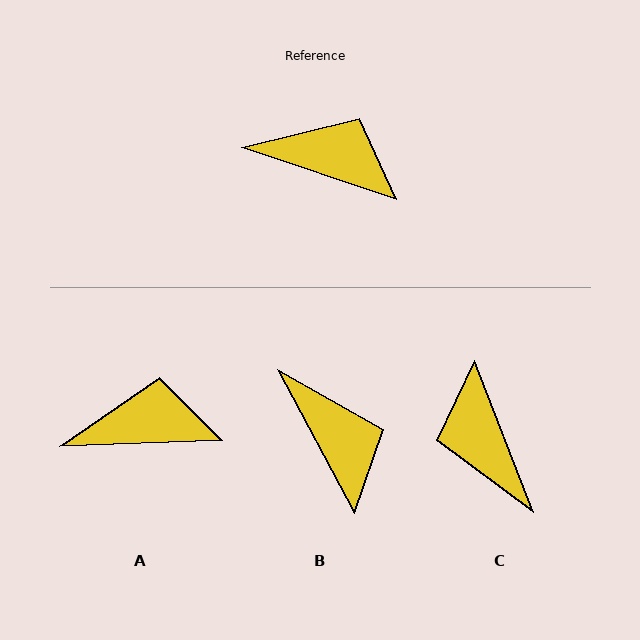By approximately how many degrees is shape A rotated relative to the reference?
Approximately 21 degrees counter-clockwise.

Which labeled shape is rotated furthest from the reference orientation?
C, about 130 degrees away.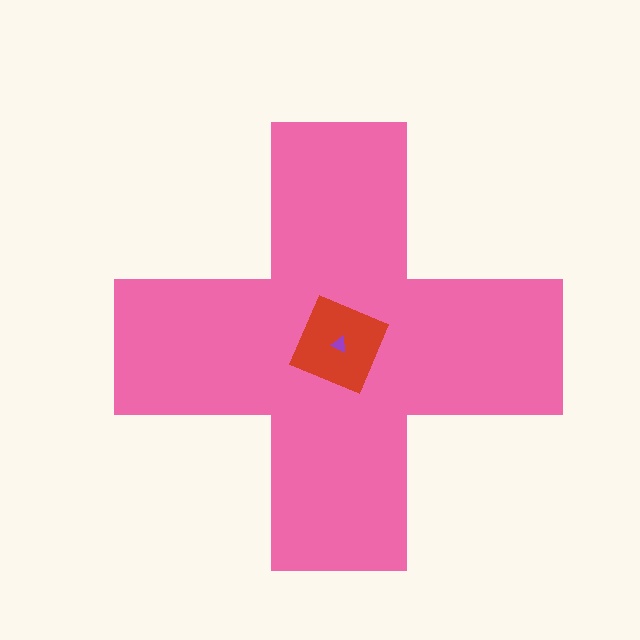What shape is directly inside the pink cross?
The red square.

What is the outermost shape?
The pink cross.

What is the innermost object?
The purple triangle.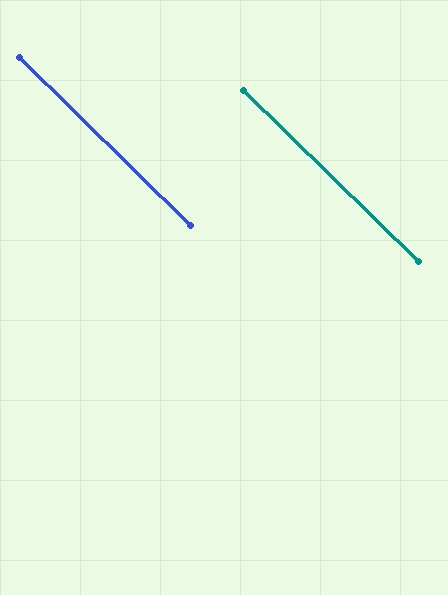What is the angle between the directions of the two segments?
Approximately 0 degrees.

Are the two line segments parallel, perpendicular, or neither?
Parallel — their directions differ by only 0.2°.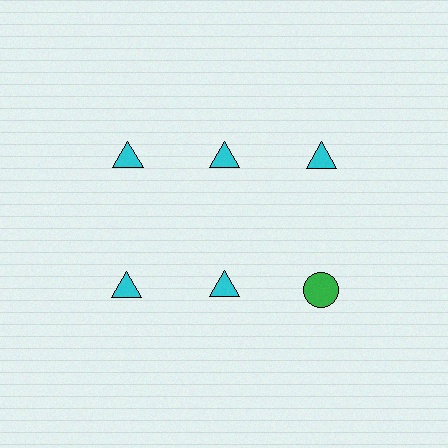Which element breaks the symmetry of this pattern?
The green circle in the second row, center column breaks the symmetry. All other shapes are cyan triangles.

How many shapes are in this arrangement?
There are 6 shapes arranged in a grid pattern.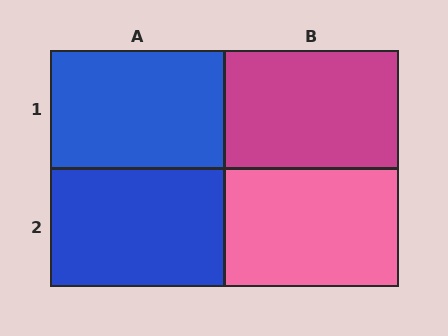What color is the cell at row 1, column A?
Blue.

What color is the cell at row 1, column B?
Magenta.